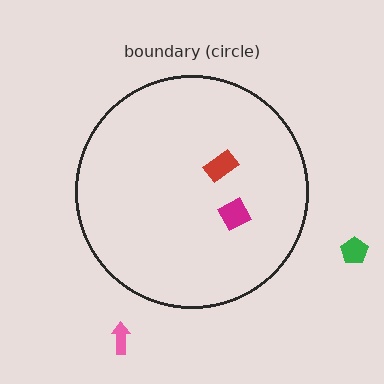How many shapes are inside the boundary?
2 inside, 2 outside.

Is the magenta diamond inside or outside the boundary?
Inside.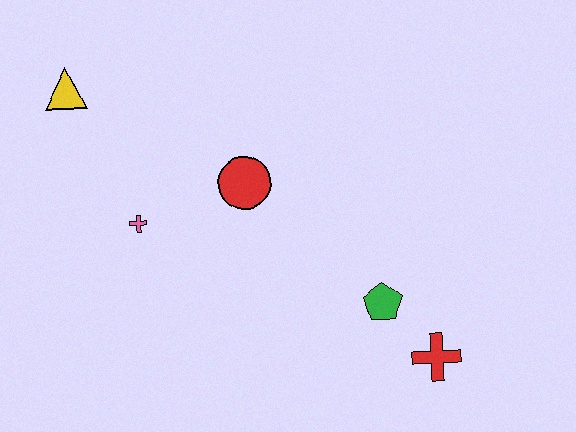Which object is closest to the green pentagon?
The red cross is closest to the green pentagon.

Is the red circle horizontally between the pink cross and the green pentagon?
Yes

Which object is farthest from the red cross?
The yellow triangle is farthest from the red cross.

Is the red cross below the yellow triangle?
Yes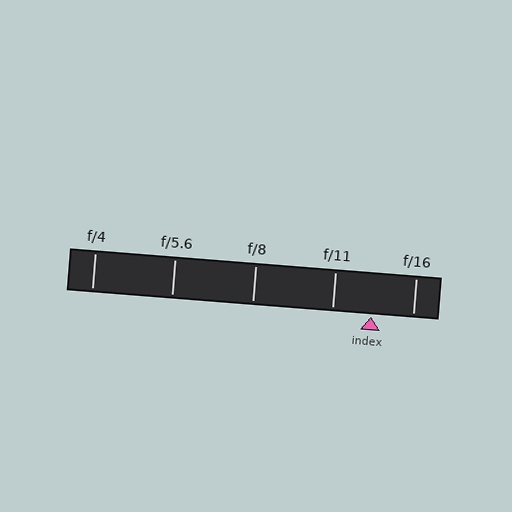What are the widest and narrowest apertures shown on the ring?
The widest aperture shown is f/4 and the narrowest is f/16.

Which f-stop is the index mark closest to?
The index mark is closest to f/11.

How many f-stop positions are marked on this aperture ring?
There are 5 f-stop positions marked.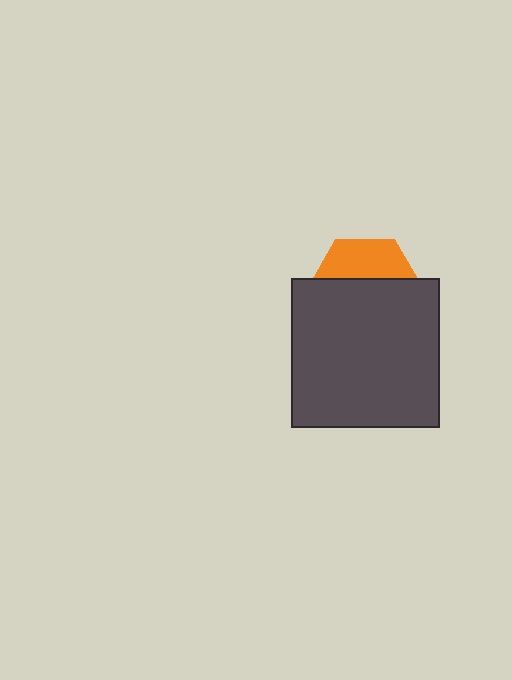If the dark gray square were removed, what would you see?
You would see the complete orange hexagon.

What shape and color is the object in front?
The object in front is a dark gray square.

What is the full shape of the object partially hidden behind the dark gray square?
The partially hidden object is an orange hexagon.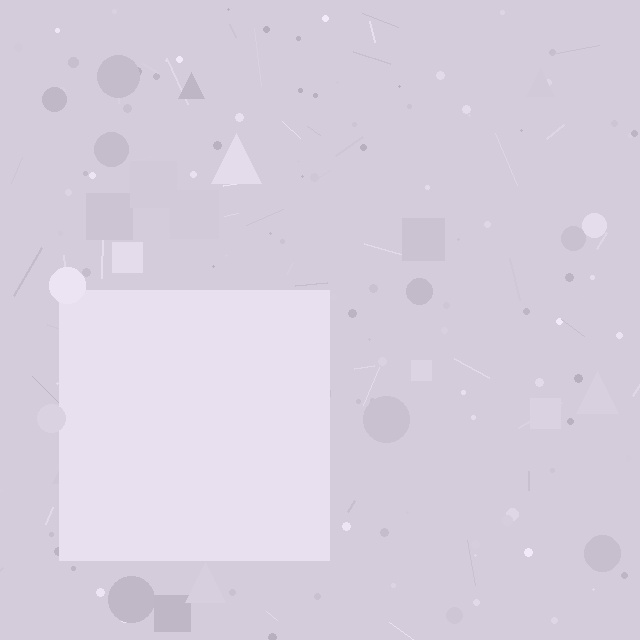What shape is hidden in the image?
A square is hidden in the image.